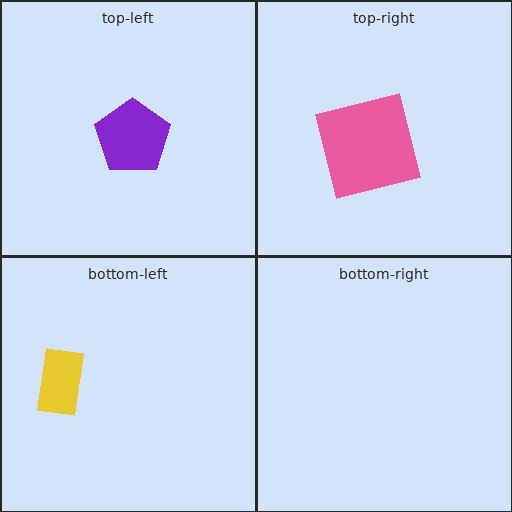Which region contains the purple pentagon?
The top-left region.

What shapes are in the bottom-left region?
The yellow rectangle.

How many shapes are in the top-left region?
1.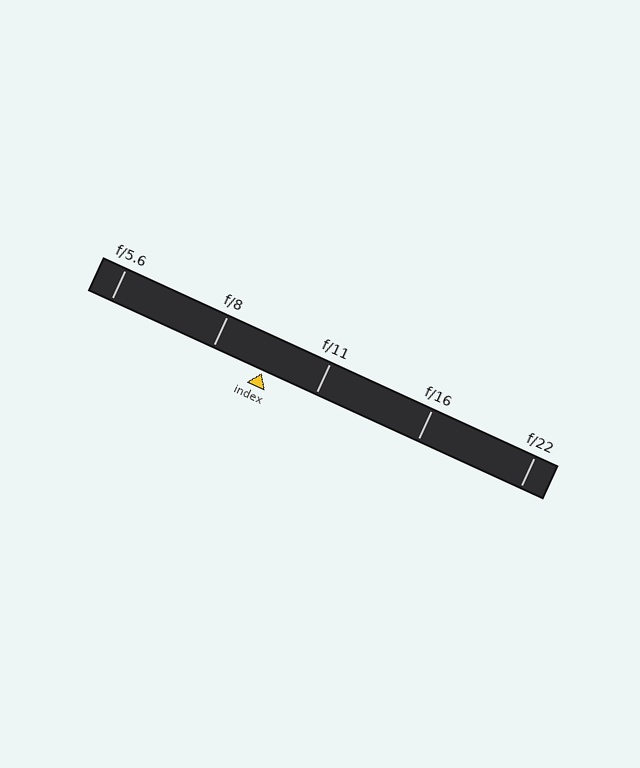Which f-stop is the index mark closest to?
The index mark is closest to f/8.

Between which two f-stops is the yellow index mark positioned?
The index mark is between f/8 and f/11.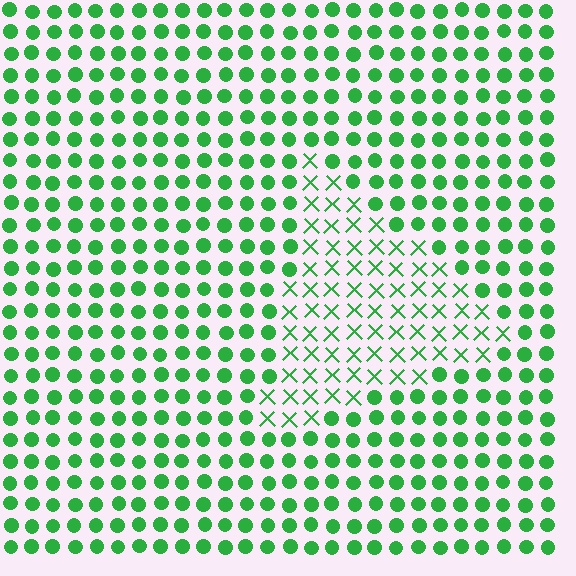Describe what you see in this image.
The image is filled with small green elements arranged in a uniform grid. A triangle-shaped region contains X marks, while the surrounding area contains circles. The boundary is defined purely by the change in element shape.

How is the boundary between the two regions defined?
The boundary is defined by a change in element shape: X marks inside vs. circles outside. All elements share the same color and spacing.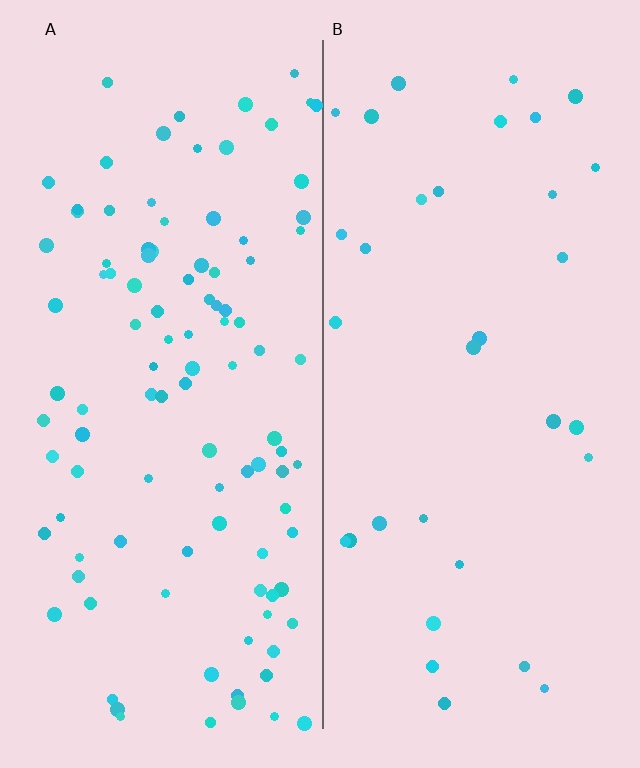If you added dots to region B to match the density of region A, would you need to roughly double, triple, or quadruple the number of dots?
Approximately triple.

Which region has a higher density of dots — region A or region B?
A (the left).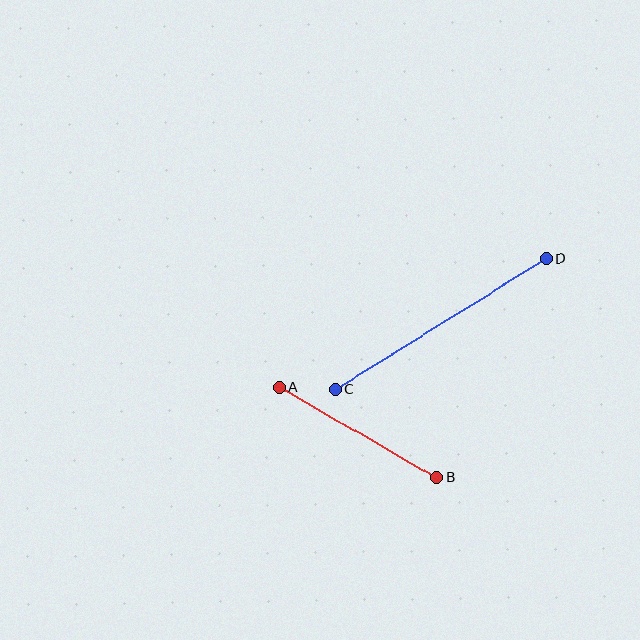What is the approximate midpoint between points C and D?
The midpoint is at approximately (441, 324) pixels.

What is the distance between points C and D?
The distance is approximately 248 pixels.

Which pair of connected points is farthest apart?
Points C and D are farthest apart.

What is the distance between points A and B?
The distance is approximately 182 pixels.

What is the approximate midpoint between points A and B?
The midpoint is at approximately (358, 433) pixels.